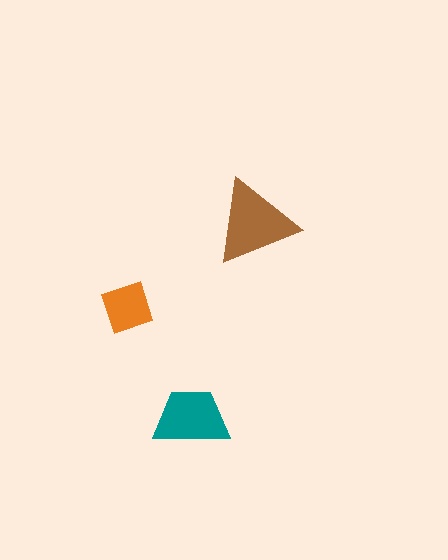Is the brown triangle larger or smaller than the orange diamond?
Larger.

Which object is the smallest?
The orange diamond.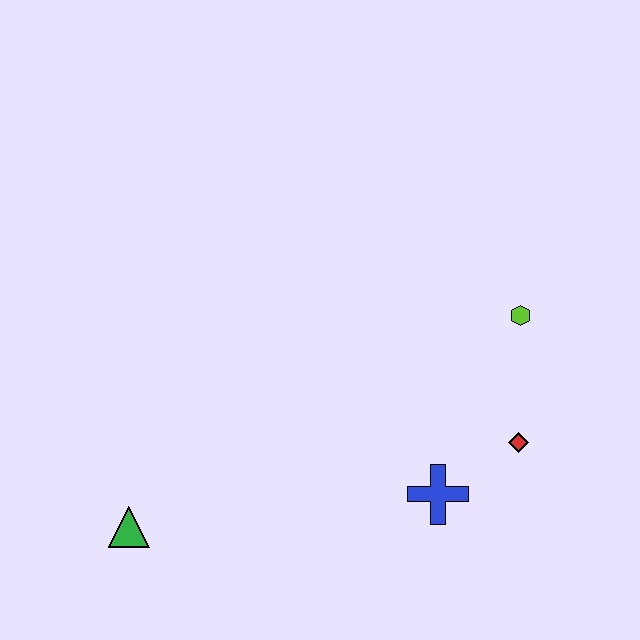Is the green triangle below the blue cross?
Yes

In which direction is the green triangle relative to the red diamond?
The green triangle is to the left of the red diamond.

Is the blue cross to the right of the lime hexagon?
No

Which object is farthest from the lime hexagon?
The green triangle is farthest from the lime hexagon.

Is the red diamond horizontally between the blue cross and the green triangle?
No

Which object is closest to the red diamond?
The blue cross is closest to the red diamond.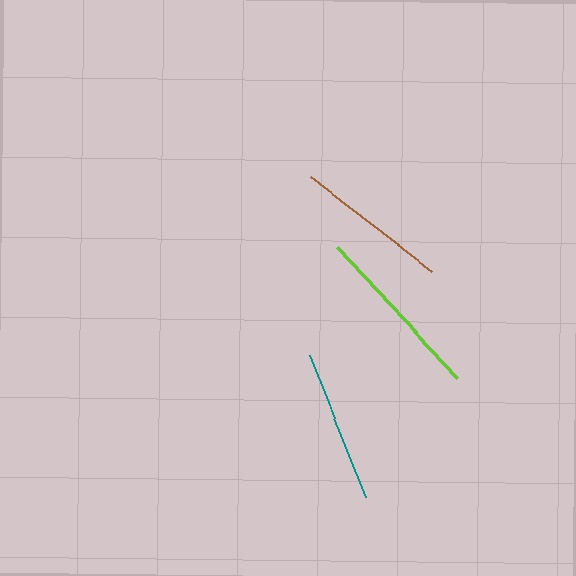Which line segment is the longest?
The lime line is the longest at approximately 177 pixels.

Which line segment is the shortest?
The teal line is the shortest at approximately 152 pixels.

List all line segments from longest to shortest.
From longest to shortest: lime, brown, teal.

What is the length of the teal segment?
The teal segment is approximately 152 pixels long.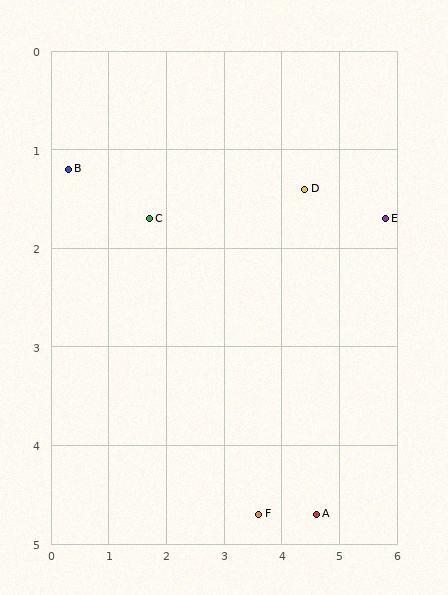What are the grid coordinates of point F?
Point F is at approximately (3.6, 4.7).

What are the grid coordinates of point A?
Point A is at approximately (4.6, 4.7).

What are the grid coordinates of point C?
Point C is at approximately (1.7, 1.7).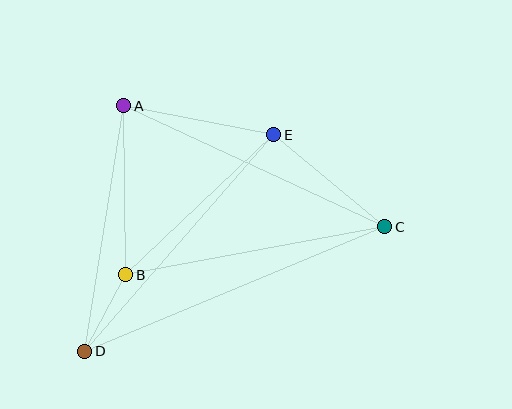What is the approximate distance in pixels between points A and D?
The distance between A and D is approximately 249 pixels.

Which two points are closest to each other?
Points B and D are closest to each other.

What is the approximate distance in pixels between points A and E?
The distance between A and E is approximately 153 pixels.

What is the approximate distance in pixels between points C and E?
The distance between C and E is approximately 144 pixels.